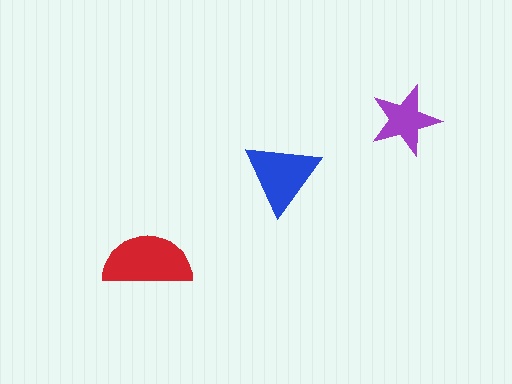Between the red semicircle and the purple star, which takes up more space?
The red semicircle.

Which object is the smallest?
The purple star.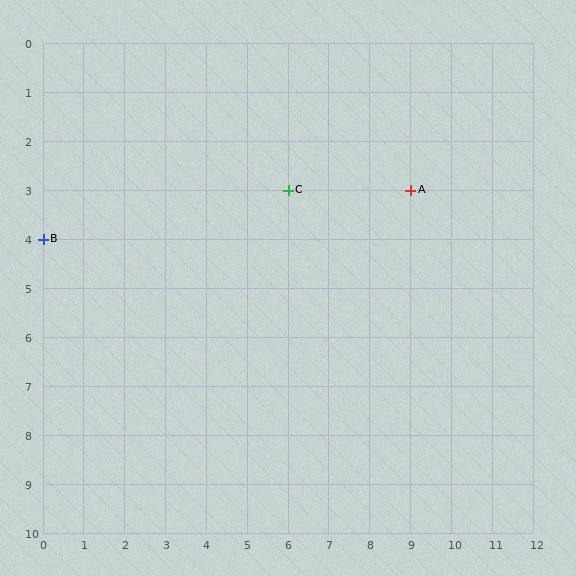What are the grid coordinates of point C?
Point C is at grid coordinates (6, 3).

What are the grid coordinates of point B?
Point B is at grid coordinates (0, 4).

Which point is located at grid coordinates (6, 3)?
Point C is at (6, 3).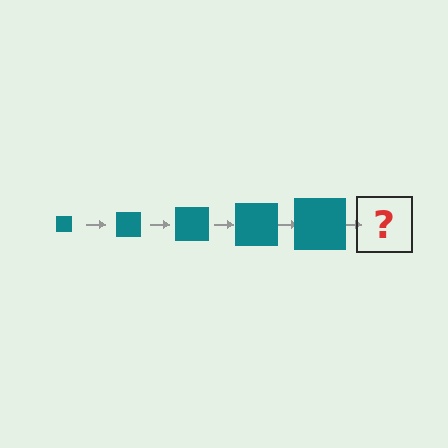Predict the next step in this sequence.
The next step is a teal square, larger than the previous one.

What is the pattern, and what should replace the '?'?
The pattern is that the square gets progressively larger each step. The '?' should be a teal square, larger than the previous one.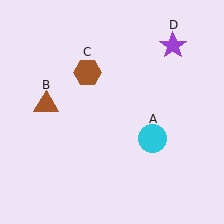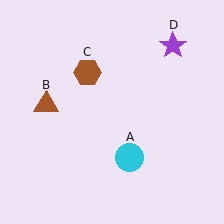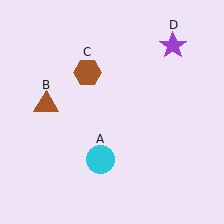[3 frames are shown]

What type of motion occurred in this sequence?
The cyan circle (object A) rotated clockwise around the center of the scene.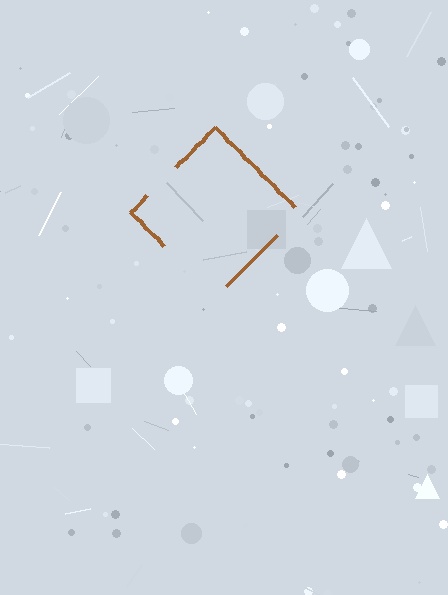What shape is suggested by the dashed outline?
The dashed outline suggests a diamond.